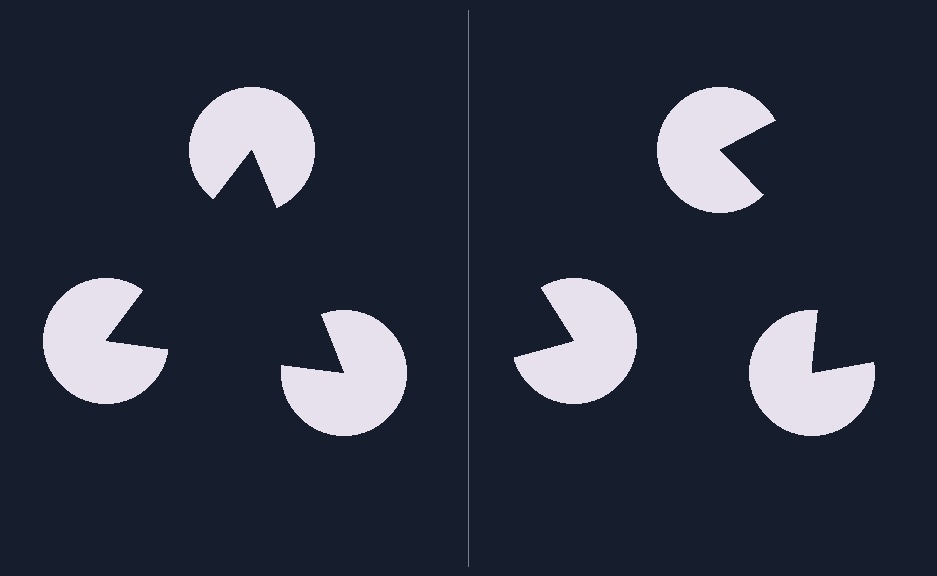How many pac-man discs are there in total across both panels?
6 — 3 on each side.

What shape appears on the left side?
An illusory triangle.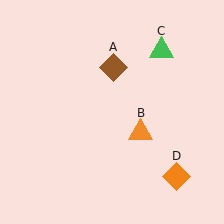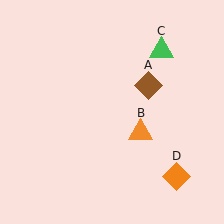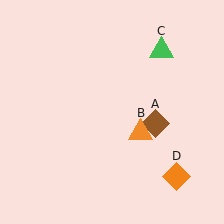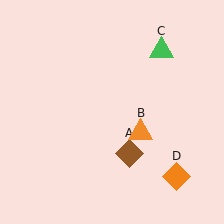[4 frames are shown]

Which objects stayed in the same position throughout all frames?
Orange triangle (object B) and green triangle (object C) and orange diamond (object D) remained stationary.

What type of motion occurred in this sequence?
The brown diamond (object A) rotated clockwise around the center of the scene.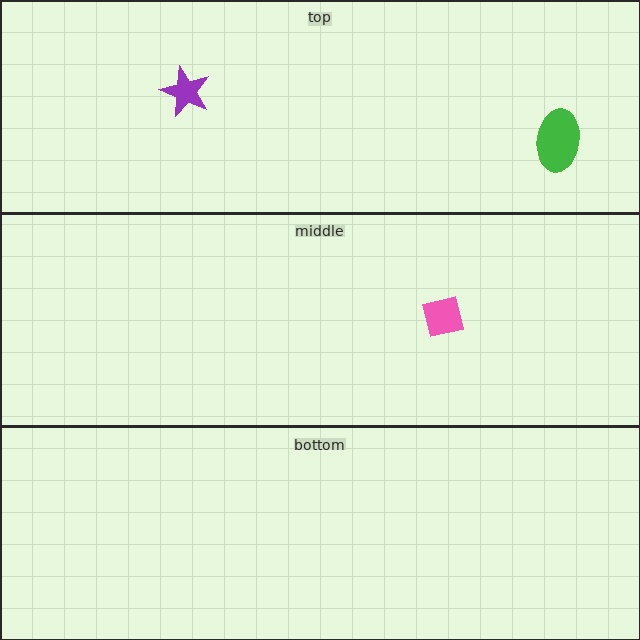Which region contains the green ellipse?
The top region.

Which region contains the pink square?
The middle region.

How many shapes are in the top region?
2.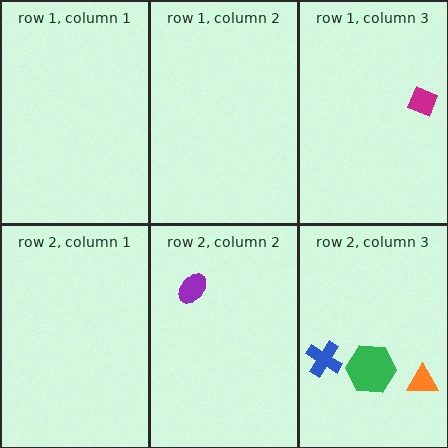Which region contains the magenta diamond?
The row 1, column 3 region.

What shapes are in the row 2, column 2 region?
The purple ellipse.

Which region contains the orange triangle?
The row 2, column 3 region.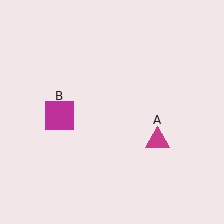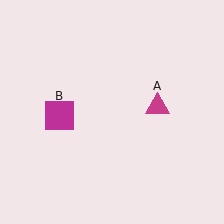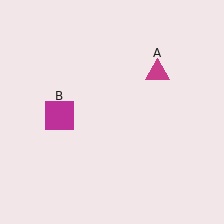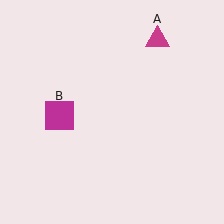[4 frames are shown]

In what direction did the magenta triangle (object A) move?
The magenta triangle (object A) moved up.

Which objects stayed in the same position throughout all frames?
Magenta square (object B) remained stationary.